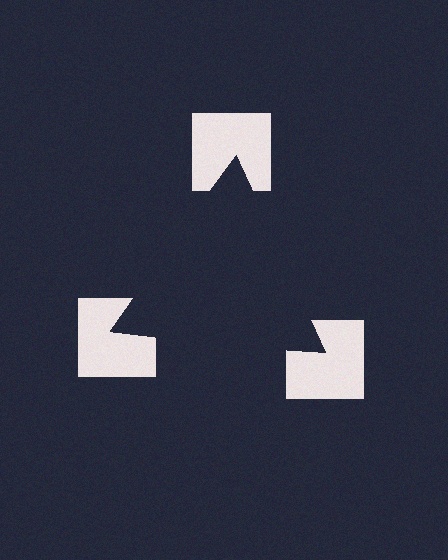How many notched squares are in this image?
There are 3 — one at each vertex of the illusory triangle.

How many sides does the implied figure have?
3 sides.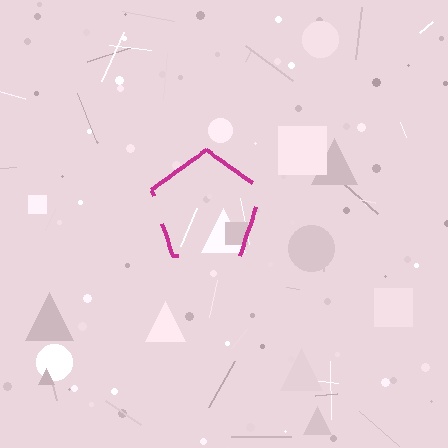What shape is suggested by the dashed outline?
The dashed outline suggests a pentagon.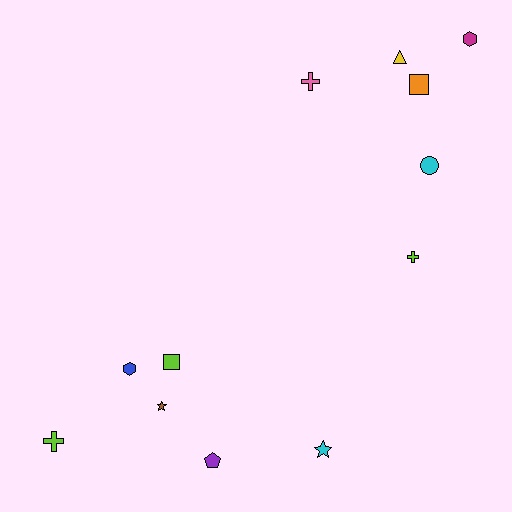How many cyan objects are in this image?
There are 2 cyan objects.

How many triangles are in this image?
There is 1 triangle.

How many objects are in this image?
There are 12 objects.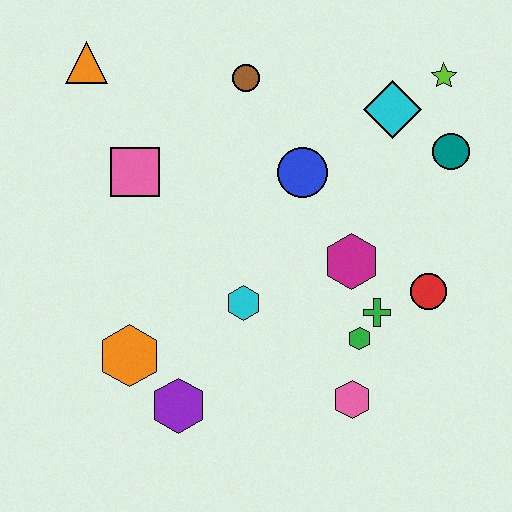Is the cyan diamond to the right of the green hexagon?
Yes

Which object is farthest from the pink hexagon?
The orange triangle is farthest from the pink hexagon.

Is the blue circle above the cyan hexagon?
Yes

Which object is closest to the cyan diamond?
The lime star is closest to the cyan diamond.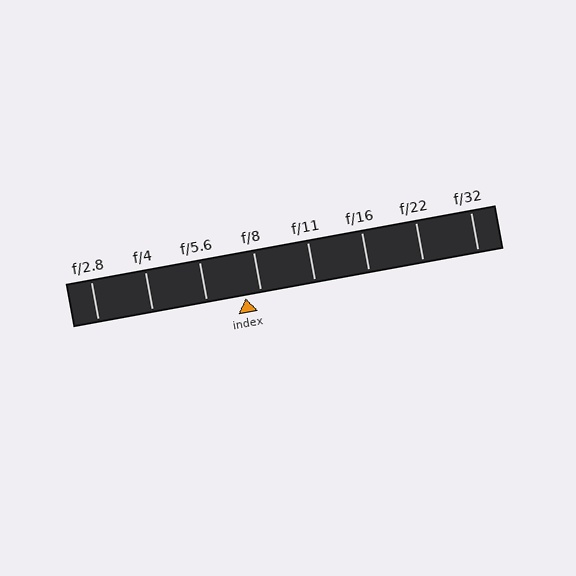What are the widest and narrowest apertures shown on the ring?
The widest aperture shown is f/2.8 and the narrowest is f/32.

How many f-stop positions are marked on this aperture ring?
There are 8 f-stop positions marked.